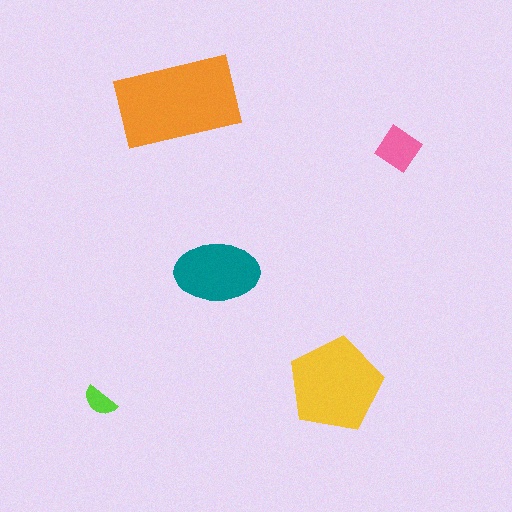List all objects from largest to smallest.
The orange rectangle, the yellow pentagon, the teal ellipse, the pink diamond, the lime semicircle.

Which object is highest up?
The orange rectangle is topmost.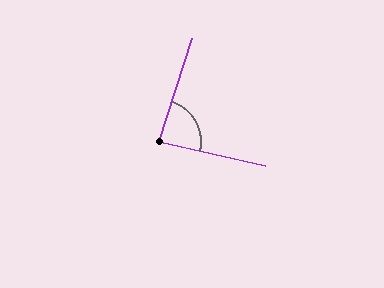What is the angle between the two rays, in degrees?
Approximately 85 degrees.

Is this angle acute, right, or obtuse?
It is approximately a right angle.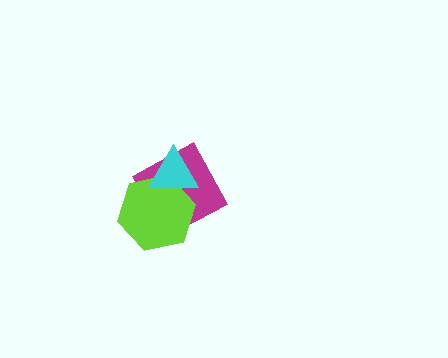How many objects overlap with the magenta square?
2 objects overlap with the magenta square.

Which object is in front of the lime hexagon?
The cyan triangle is in front of the lime hexagon.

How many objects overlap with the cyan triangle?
2 objects overlap with the cyan triangle.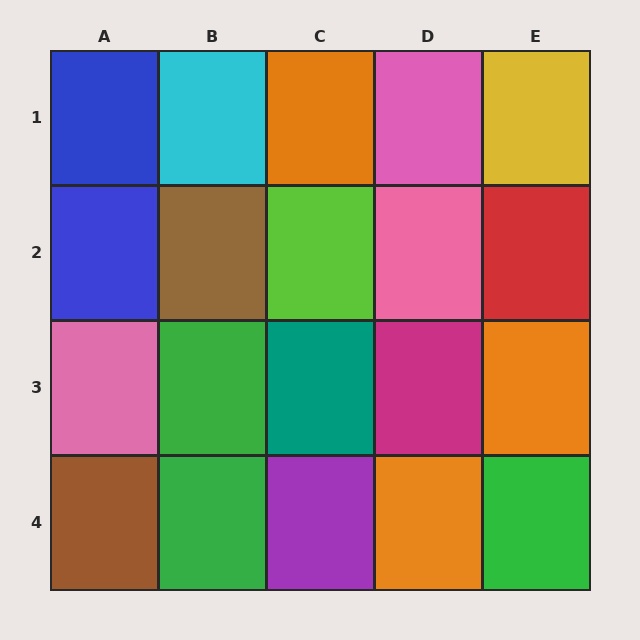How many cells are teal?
1 cell is teal.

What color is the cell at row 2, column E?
Red.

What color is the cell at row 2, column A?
Blue.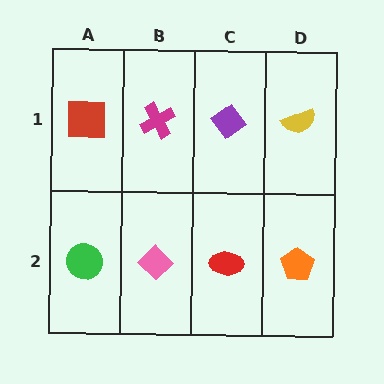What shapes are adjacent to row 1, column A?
A green circle (row 2, column A), a magenta cross (row 1, column B).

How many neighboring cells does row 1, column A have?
2.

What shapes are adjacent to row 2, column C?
A purple diamond (row 1, column C), a pink diamond (row 2, column B), an orange pentagon (row 2, column D).